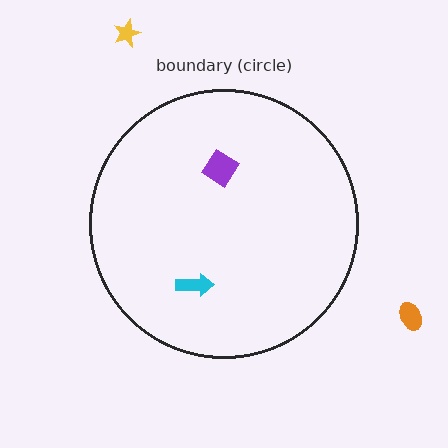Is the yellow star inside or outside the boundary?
Outside.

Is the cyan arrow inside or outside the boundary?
Inside.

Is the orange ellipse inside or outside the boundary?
Outside.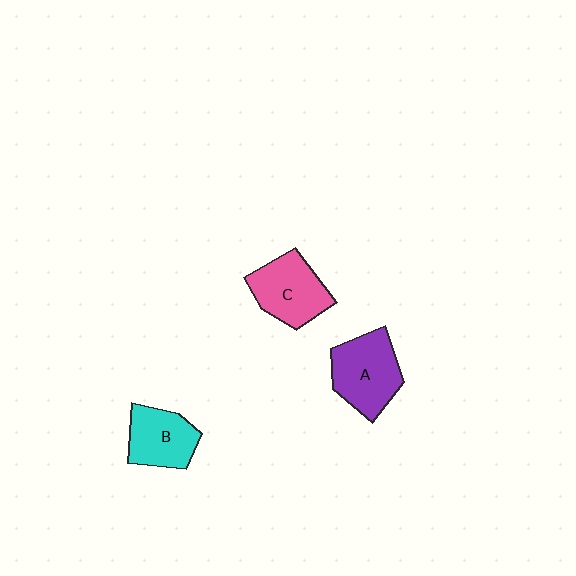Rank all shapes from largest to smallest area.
From largest to smallest: A (purple), C (pink), B (cyan).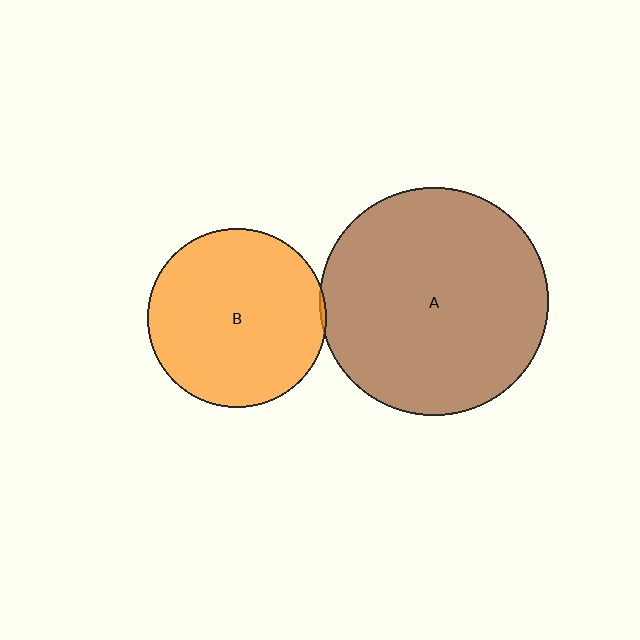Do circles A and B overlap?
Yes.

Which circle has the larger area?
Circle A (brown).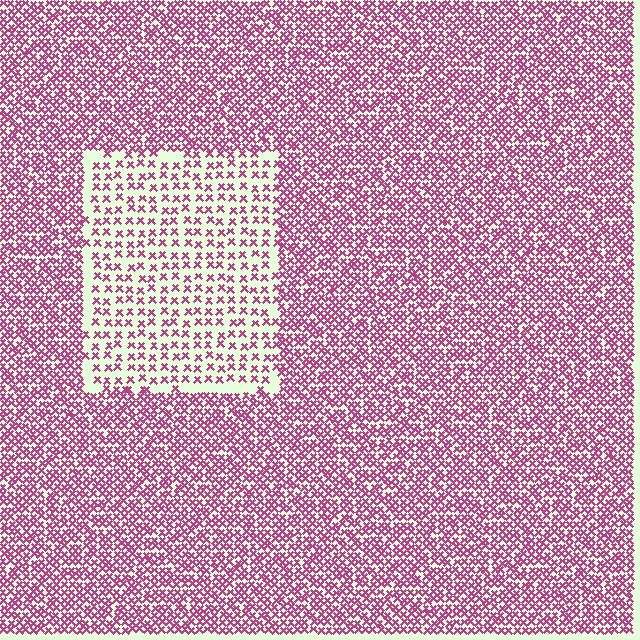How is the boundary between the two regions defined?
The boundary is defined by a change in element density (approximately 2.3x ratio). All elements are the same color, size, and shape.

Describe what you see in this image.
The image contains small magenta elements arranged at two different densities. A rectangle-shaped region is visible where the elements are less densely packed than the surrounding area.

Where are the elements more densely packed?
The elements are more densely packed outside the rectangle boundary.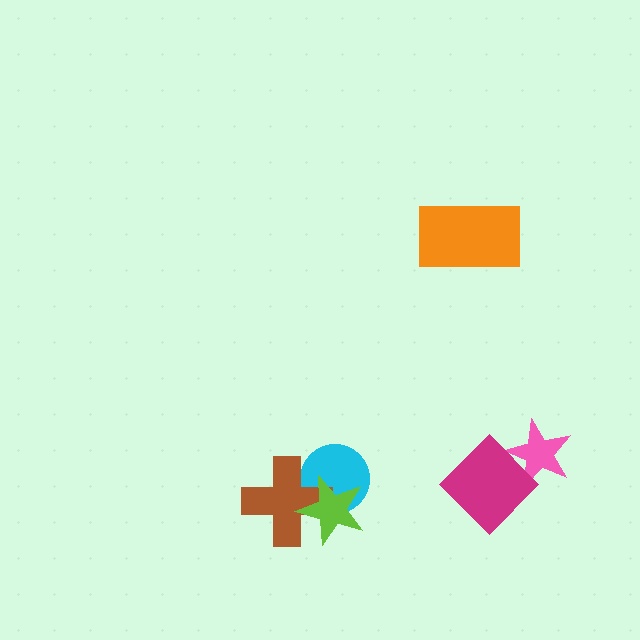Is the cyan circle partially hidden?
Yes, it is partially covered by another shape.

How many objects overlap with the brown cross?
2 objects overlap with the brown cross.